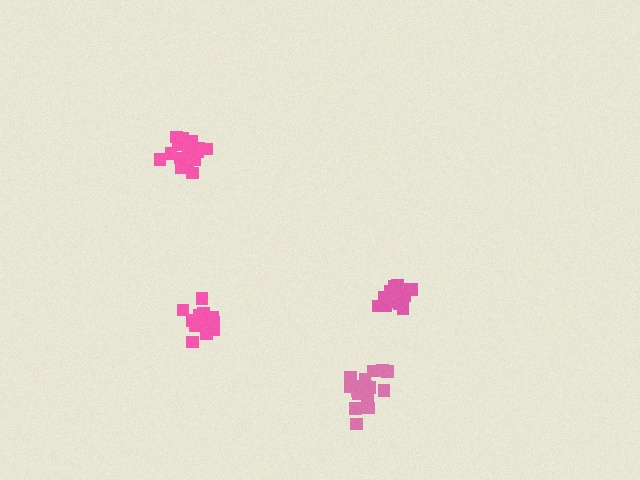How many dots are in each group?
Group 1: 16 dots, Group 2: 18 dots, Group 3: 19 dots, Group 4: 18 dots (71 total).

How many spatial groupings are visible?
There are 4 spatial groupings.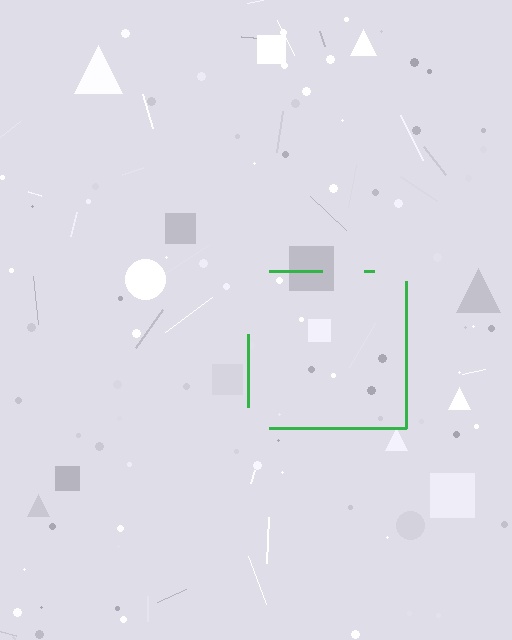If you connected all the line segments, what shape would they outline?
They would outline a square.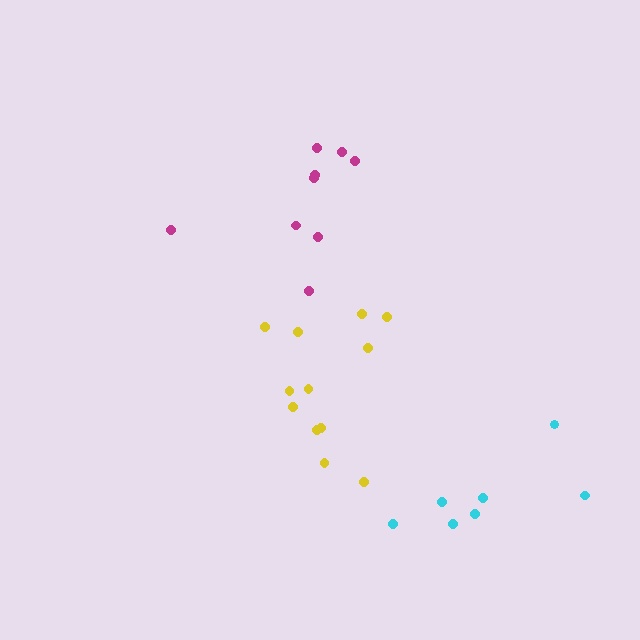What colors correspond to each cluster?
The clusters are colored: yellow, magenta, cyan.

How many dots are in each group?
Group 1: 12 dots, Group 2: 9 dots, Group 3: 7 dots (28 total).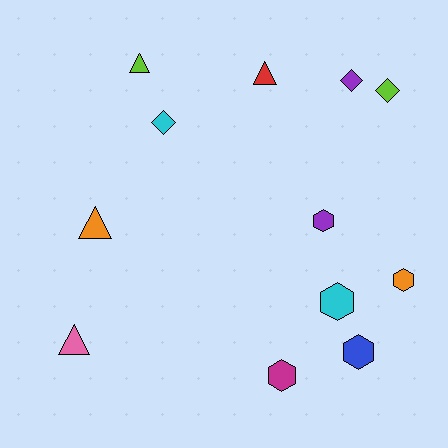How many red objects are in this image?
There is 1 red object.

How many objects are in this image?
There are 12 objects.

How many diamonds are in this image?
There are 3 diamonds.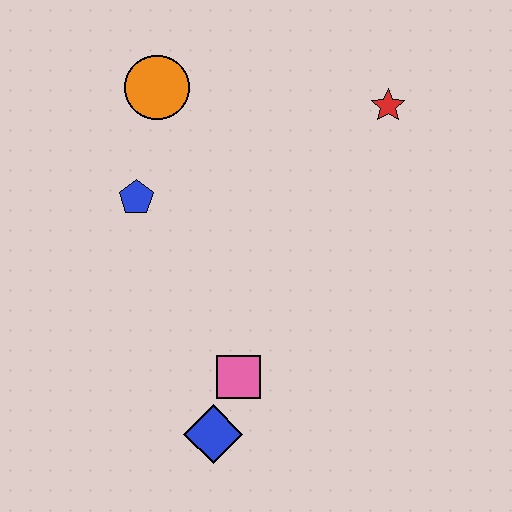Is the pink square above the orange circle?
No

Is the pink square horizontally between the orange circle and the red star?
Yes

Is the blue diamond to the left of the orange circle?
No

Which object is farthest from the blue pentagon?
The red star is farthest from the blue pentagon.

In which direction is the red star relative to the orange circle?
The red star is to the right of the orange circle.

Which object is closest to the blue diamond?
The pink square is closest to the blue diamond.